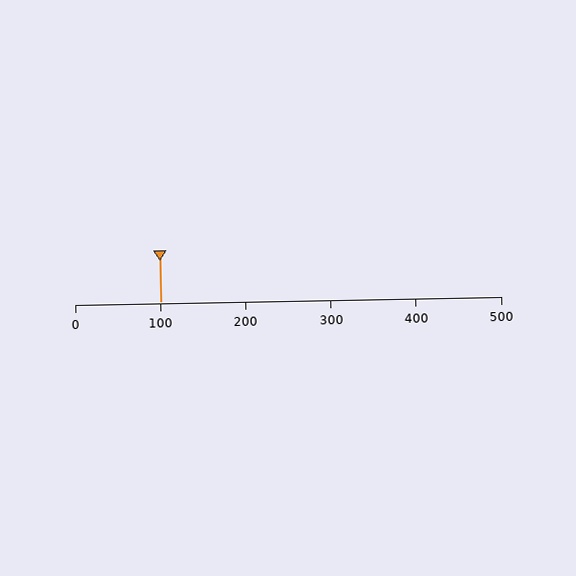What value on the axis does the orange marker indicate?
The marker indicates approximately 100.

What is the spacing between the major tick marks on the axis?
The major ticks are spaced 100 apart.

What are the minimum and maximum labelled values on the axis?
The axis runs from 0 to 500.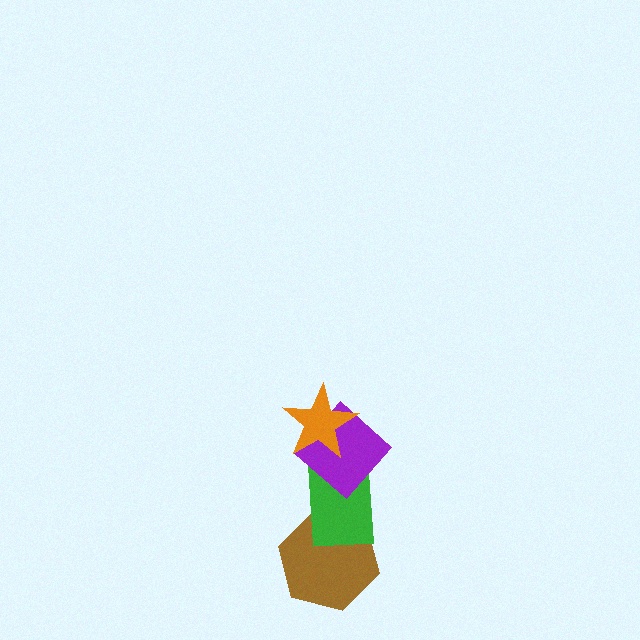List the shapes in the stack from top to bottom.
From top to bottom: the orange star, the purple diamond, the green rectangle, the brown hexagon.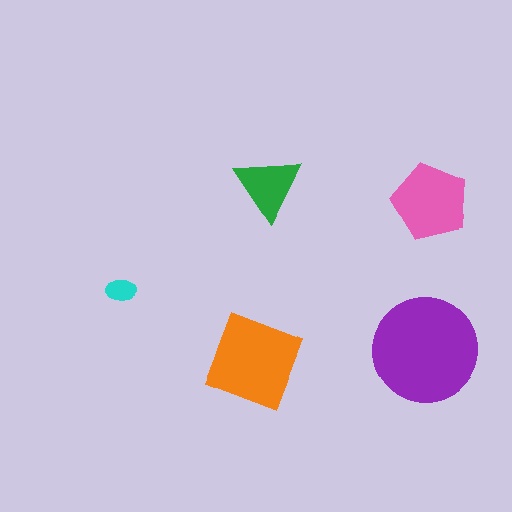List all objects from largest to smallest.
The purple circle, the orange square, the pink pentagon, the green triangle, the cyan ellipse.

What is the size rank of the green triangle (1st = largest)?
4th.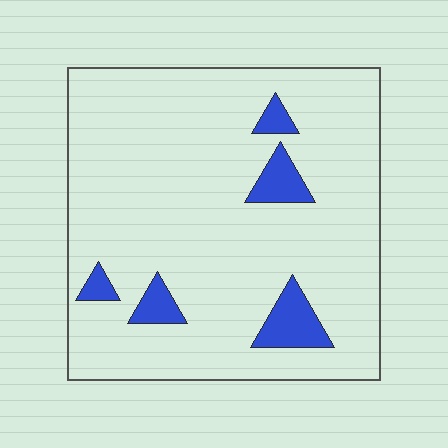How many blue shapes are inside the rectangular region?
5.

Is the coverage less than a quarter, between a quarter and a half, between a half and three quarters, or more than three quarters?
Less than a quarter.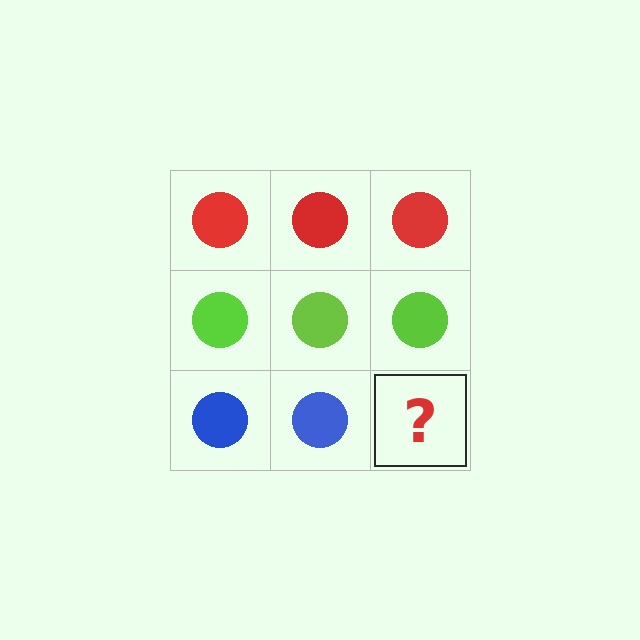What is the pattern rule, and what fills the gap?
The rule is that each row has a consistent color. The gap should be filled with a blue circle.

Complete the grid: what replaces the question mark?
The question mark should be replaced with a blue circle.